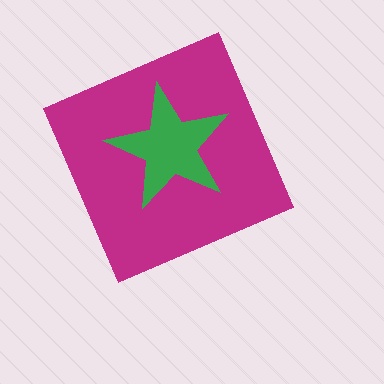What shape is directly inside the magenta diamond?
The green star.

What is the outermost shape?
The magenta diamond.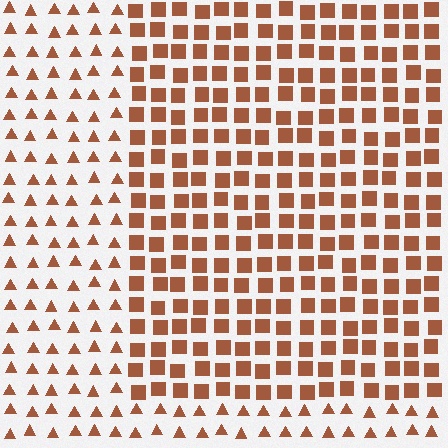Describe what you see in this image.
The image is filled with small brown elements arranged in a uniform grid. A rectangle-shaped region contains squares, while the surrounding area contains triangles. The boundary is defined purely by the change in element shape.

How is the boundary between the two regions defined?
The boundary is defined by a change in element shape: squares inside vs. triangles outside. All elements share the same color and spacing.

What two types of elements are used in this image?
The image uses squares inside the rectangle region and triangles outside it.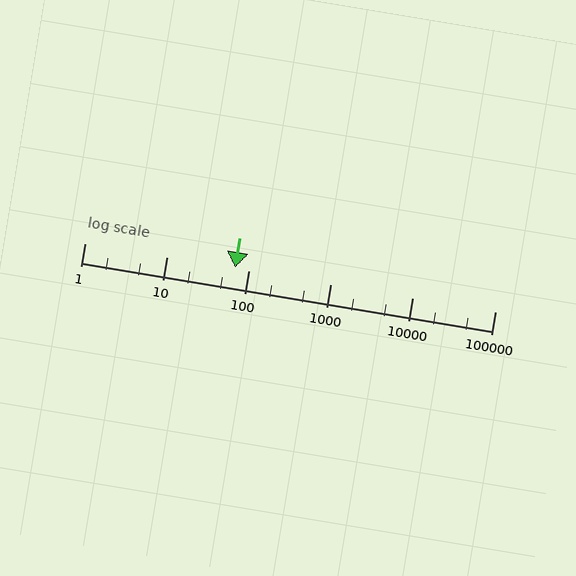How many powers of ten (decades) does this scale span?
The scale spans 5 decades, from 1 to 100000.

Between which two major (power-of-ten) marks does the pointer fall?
The pointer is between 10 and 100.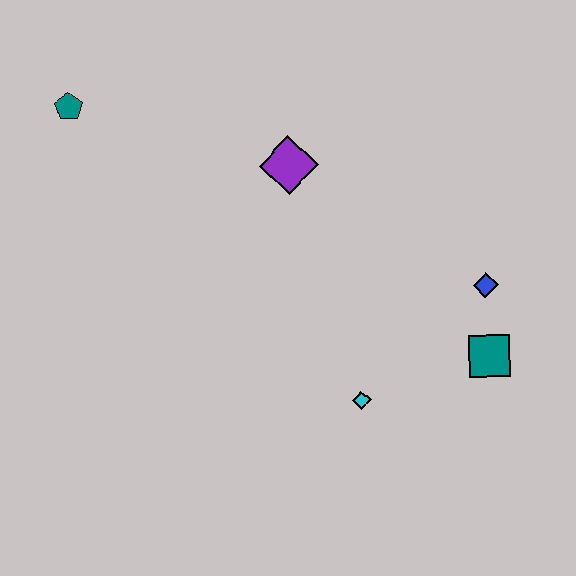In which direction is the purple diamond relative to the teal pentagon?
The purple diamond is to the right of the teal pentagon.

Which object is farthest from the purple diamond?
The teal square is farthest from the purple diamond.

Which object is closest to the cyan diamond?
The teal square is closest to the cyan diamond.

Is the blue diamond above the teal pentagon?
No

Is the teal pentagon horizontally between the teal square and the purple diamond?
No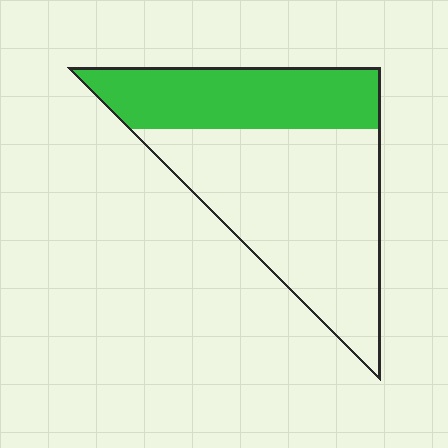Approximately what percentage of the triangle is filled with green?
Approximately 35%.